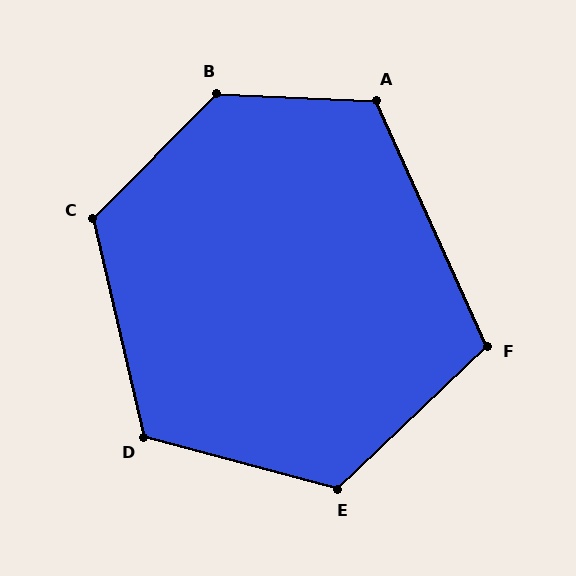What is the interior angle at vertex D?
Approximately 118 degrees (obtuse).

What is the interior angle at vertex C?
Approximately 122 degrees (obtuse).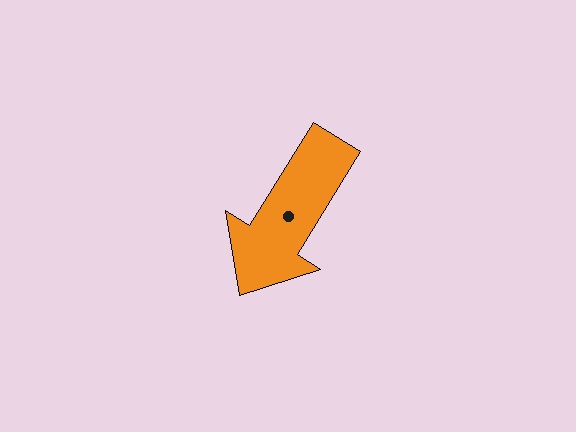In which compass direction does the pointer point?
Southwest.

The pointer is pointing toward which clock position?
Roughly 7 o'clock.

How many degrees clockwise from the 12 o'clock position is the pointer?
Approximately 212 degrees.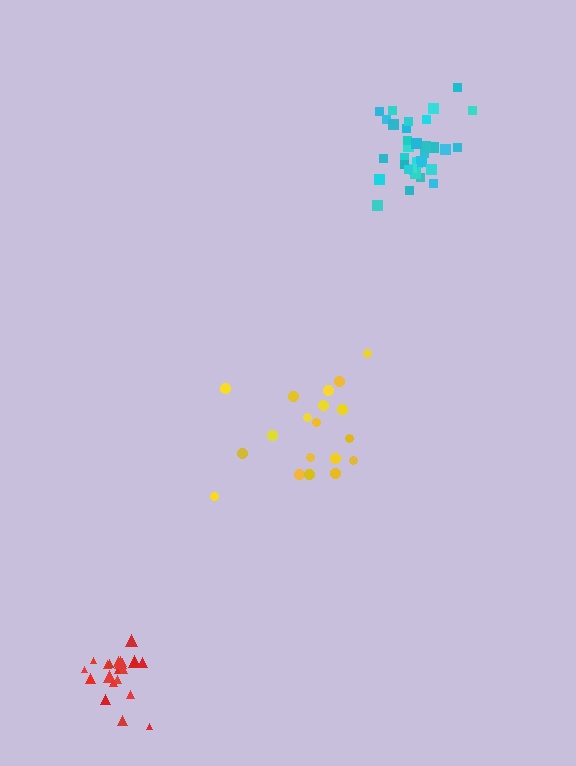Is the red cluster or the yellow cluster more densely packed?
Red.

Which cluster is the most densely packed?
Red.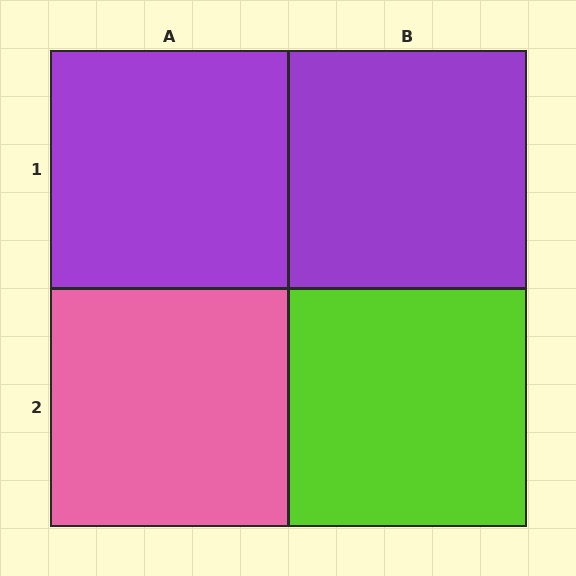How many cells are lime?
1 cell is lime.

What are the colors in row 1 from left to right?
Purple, purple.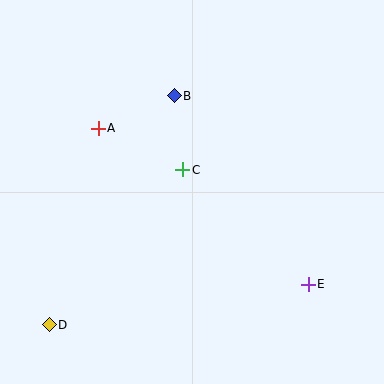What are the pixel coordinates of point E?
Point E is at (308, 284).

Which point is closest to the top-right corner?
Point B is closest to the top-right corner.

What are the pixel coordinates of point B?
Point B is at (174, 96).